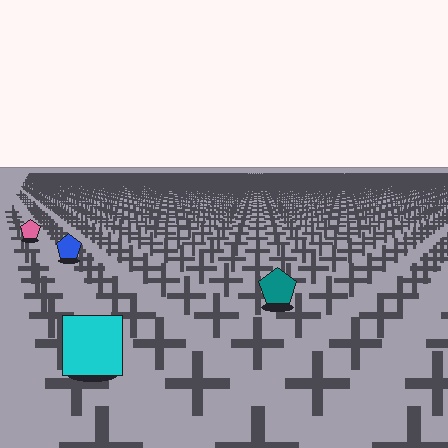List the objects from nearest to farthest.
From nearest to farthest: the cyan square, the teal pentagon, the blue pentagon, the pink pentagon.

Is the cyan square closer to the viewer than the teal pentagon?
Yes. The cyan square is closer — you can tell from the texture gradient: the ground texture is coarser near it.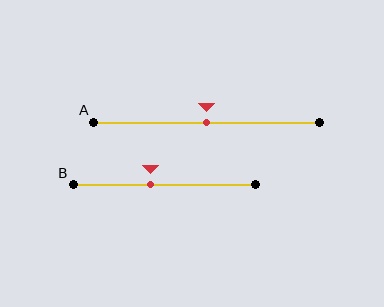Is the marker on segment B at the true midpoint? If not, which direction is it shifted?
No, the marker on segment B is shifted to the left by about 7% of the segment length.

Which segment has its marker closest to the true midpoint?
Segment A has its marker closest to the true midpoint.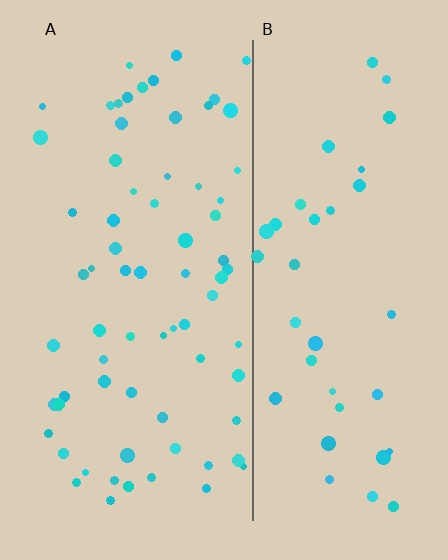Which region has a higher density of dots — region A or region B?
A (the left).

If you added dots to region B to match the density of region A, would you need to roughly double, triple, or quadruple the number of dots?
Approximately double.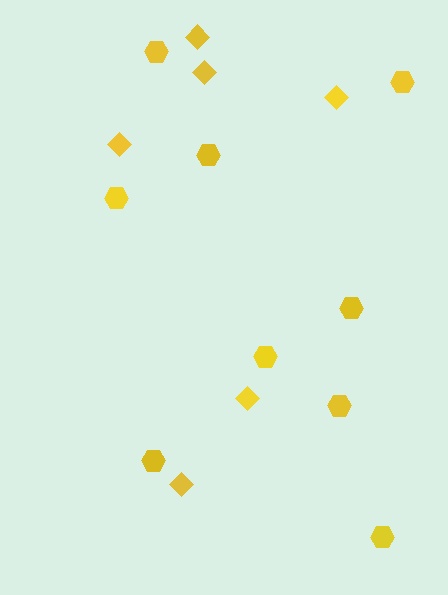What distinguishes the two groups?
There are 2 groups: one group of hexagons (9) and one group of diamonds (6).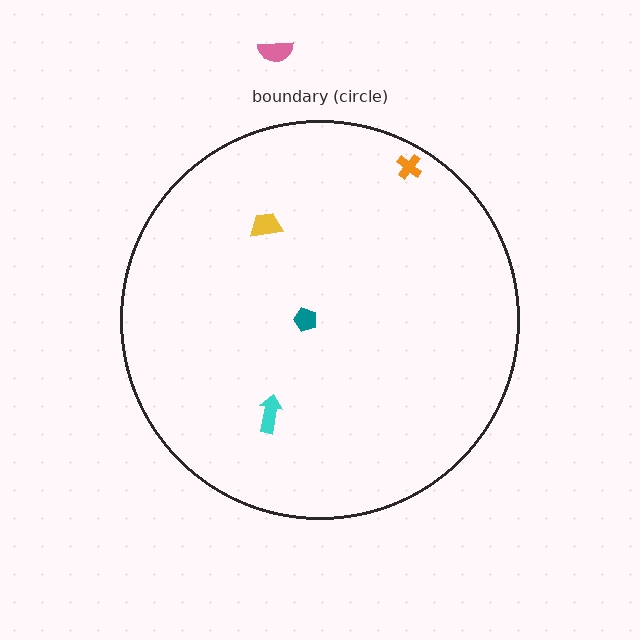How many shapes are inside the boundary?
4 inside, 1 outside.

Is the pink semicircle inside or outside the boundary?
Outside.